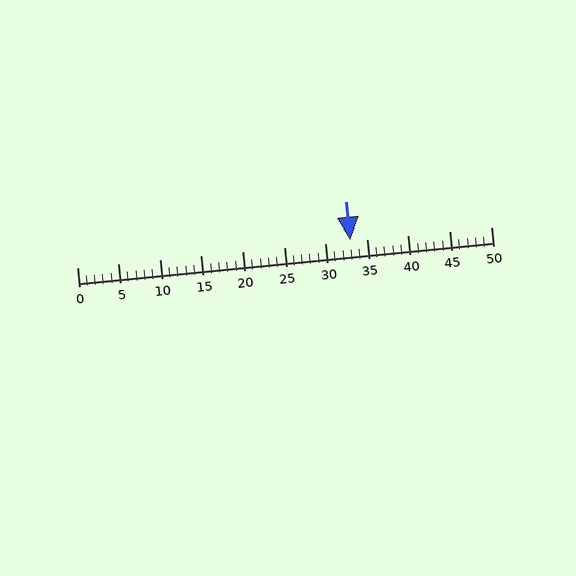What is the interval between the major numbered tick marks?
The major tick marks are spaced 5 units apart.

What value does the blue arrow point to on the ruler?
The blue arrow points to approximately 33.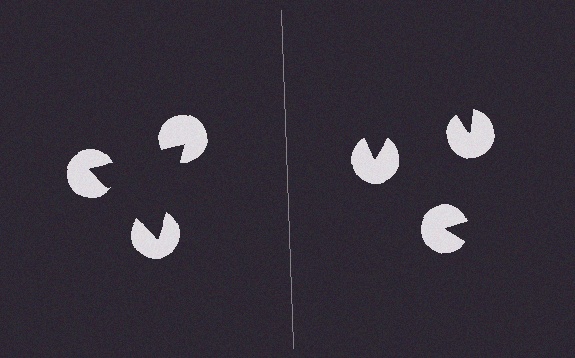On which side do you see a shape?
An illusory triangle appears on the left side. On the right side the wedge cuts are rotated, so no coherent shape forms.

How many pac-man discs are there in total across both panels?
6 — 3 on each side.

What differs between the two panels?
The pac-man discs are positioned identically on both sides; only the wedge orientations differ. On the left they align to a triangle; on the right they are misaligned.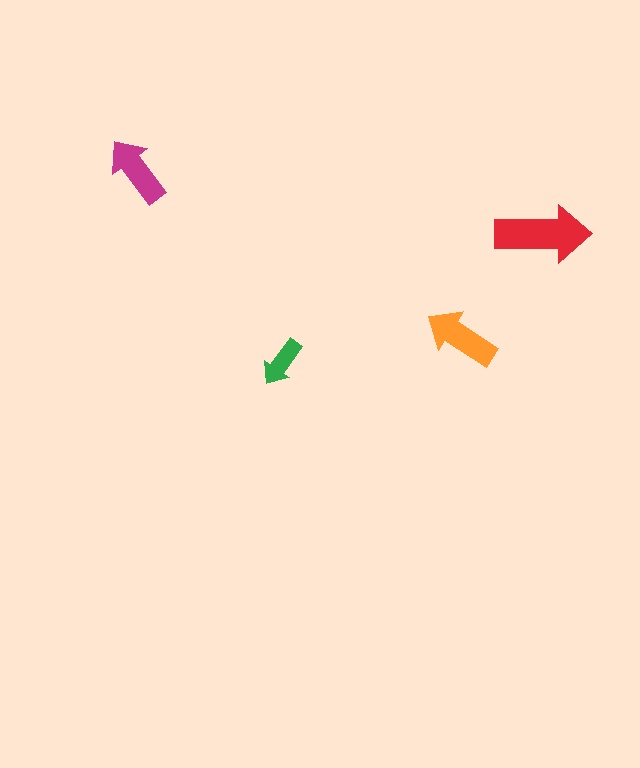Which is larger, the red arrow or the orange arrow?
The red one.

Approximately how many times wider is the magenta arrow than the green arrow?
About 1.5 times wider.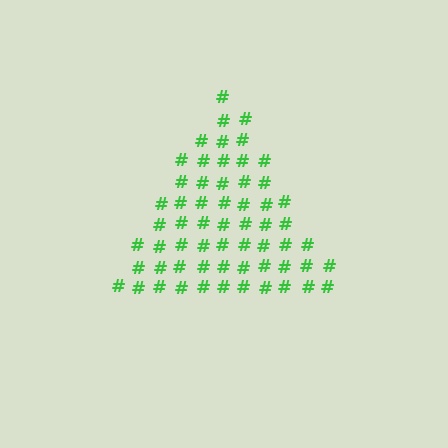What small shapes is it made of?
It is made of small hash symbols.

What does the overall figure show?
The overall figure shows a triangle.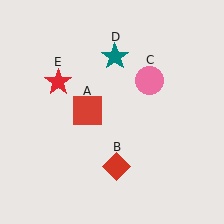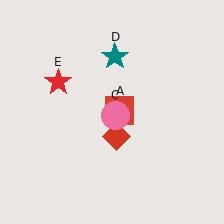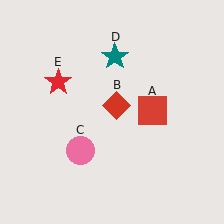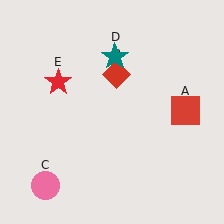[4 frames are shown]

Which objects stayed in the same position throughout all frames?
Teal star (object D) and red star (object E) remained stationary.